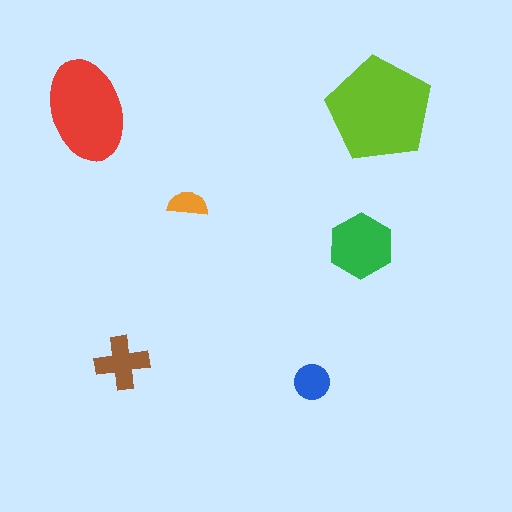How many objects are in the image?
There are 6 objects in the image.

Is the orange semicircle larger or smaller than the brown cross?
Smaller.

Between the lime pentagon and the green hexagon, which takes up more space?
The lime pentagon.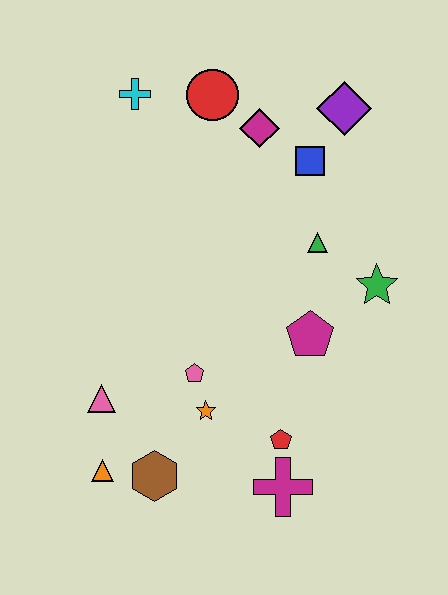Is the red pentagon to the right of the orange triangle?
Yes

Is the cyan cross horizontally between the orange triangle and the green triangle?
Yes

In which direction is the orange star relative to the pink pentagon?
The orange star is below the pink pentagon.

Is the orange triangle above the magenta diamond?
No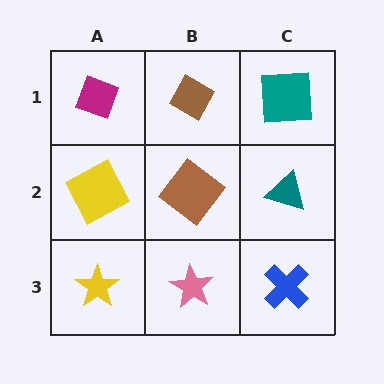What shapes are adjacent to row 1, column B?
A brown diamond (row 2, column B), a magenta diamond (row 1, column A), a teal square (row 1, column C).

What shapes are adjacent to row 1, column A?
A yellow square (row 2, column A), a brown diamond (row 1, column B).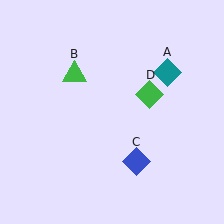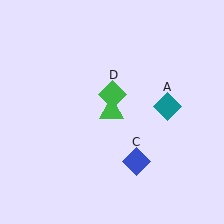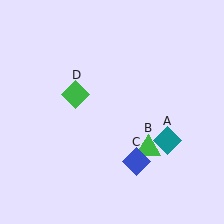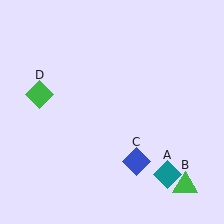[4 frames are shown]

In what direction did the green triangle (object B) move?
The green triangle (object B) moved down and to the right.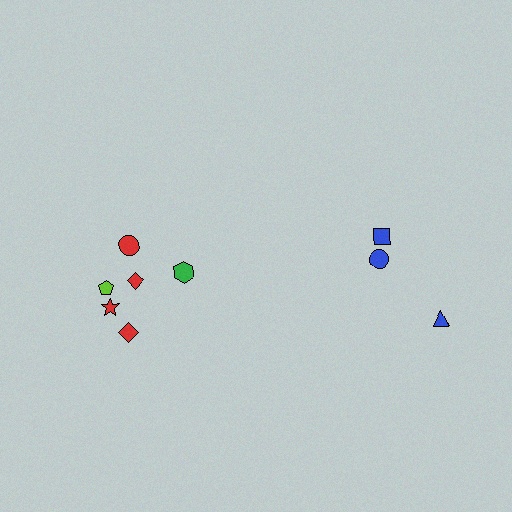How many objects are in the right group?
There are 3 objects.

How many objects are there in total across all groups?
There are 9 objects.